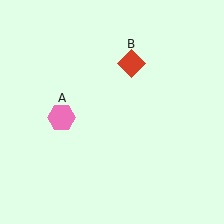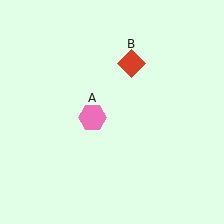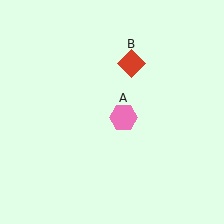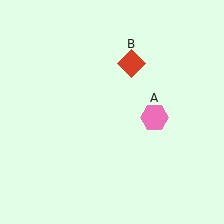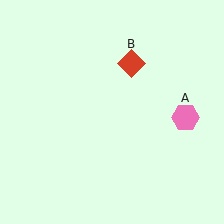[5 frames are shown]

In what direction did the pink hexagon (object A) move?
The pink hexagon (object A) moved right.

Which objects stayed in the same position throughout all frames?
Red diamond (object B) remained stationary.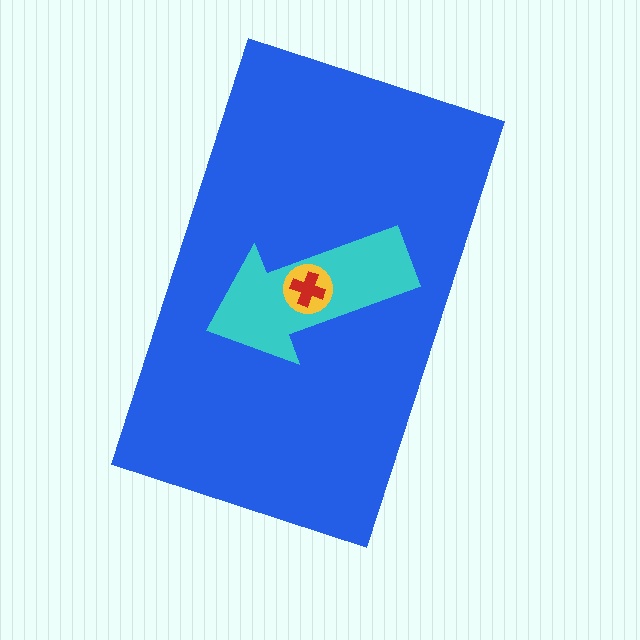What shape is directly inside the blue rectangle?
The cyan arrow.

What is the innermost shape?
The red cross.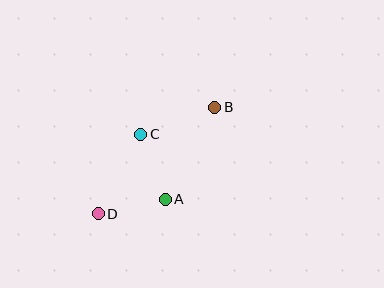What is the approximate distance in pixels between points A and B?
The distance between A and B is approximately 105 pixels.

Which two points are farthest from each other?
Points B and D are farthest from each other.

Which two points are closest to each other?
Points A and D are closest to each other.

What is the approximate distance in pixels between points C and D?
The distance between C and D is approximately 90 pixels.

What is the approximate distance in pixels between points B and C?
The distance between B and C is approximately 79 pixels.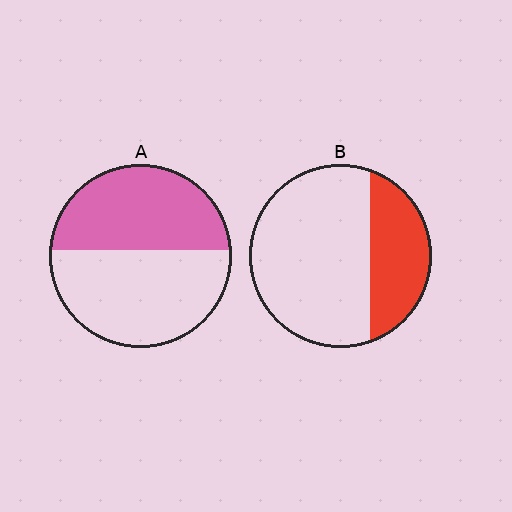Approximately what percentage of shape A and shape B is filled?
A is approximately 45% and B is approximately 30%.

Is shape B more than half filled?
No.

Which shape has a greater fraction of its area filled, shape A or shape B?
Shape A.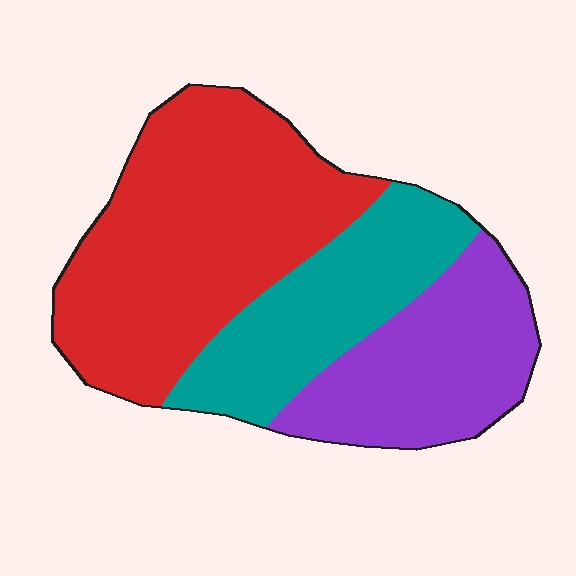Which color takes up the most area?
Red, at roughly 50%.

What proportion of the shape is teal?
Teal covers 26% of the shape.